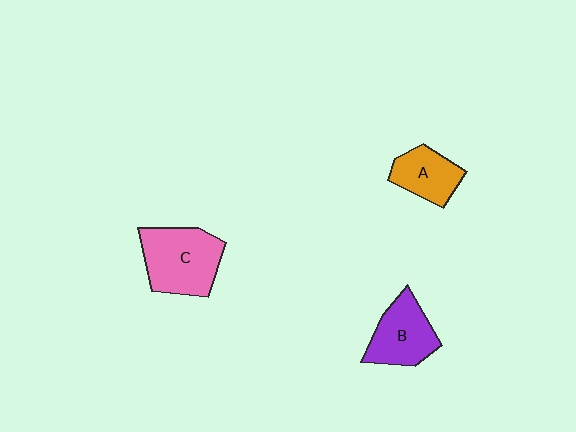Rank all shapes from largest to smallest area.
From largest to smallest: C (pink), B (purple), A (orange).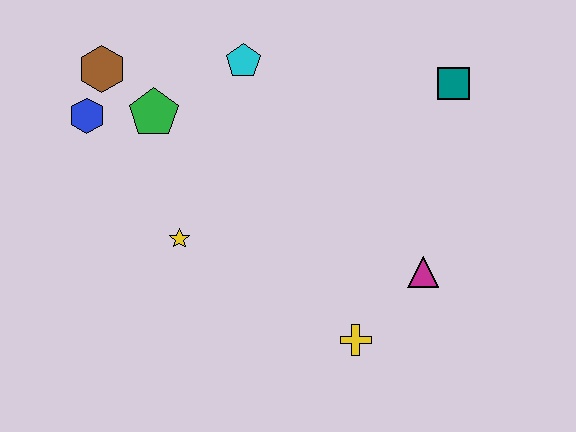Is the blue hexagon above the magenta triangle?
Yes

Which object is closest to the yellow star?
The green pentagon is closest to the yellow star.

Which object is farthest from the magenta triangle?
The brown hexagon is farthest from the magenta triangle.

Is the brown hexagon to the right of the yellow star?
No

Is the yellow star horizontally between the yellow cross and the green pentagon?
Yes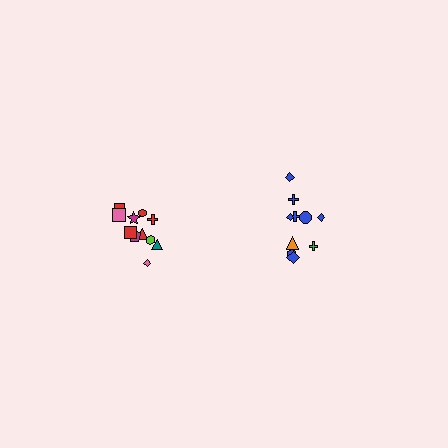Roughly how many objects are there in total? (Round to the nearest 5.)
Roughly 20 objects in total.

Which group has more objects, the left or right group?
The left group.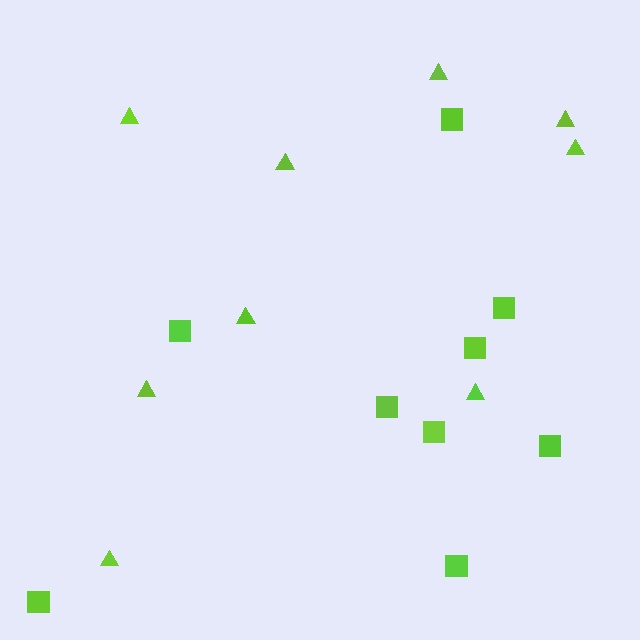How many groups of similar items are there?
There are 2 groups: one group of triangles (9) and one group of squares (9).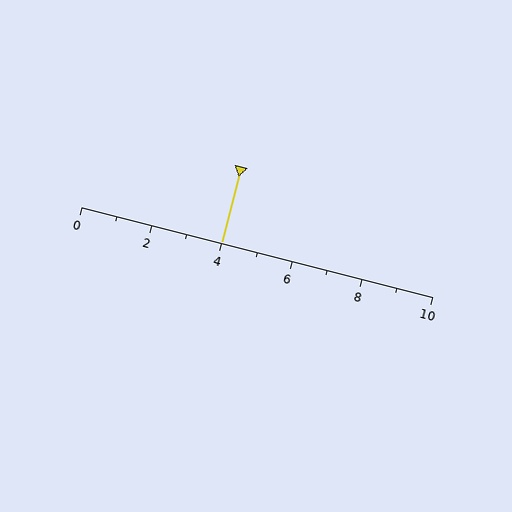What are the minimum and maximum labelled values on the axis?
The axis runs from 0 to 10.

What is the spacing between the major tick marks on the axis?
The major ticks are spaced 2 apart.